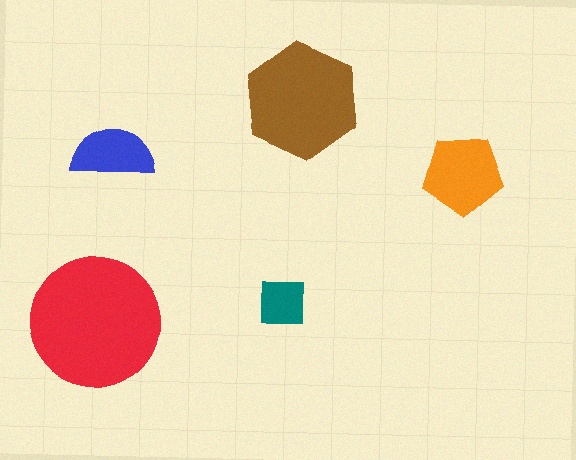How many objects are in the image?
There are 5 objects in the image.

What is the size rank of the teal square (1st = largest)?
5th.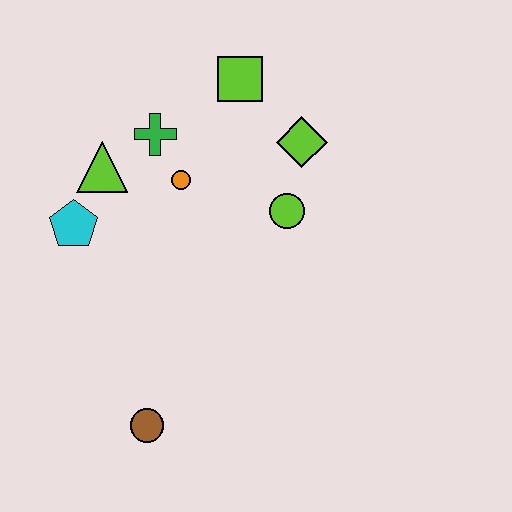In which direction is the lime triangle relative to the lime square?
The lime triangle is to the left of the lime square.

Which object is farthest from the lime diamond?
The brown circle is farthest from the lime diamond.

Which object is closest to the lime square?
The lime diamond is closest to the lime square.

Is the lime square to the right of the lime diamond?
No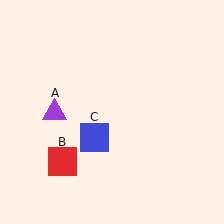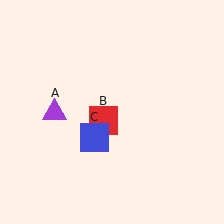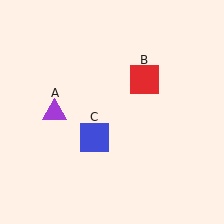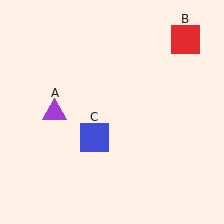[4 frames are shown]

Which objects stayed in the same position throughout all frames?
Purple triangle (object A) and blue square (object C) remained stationary.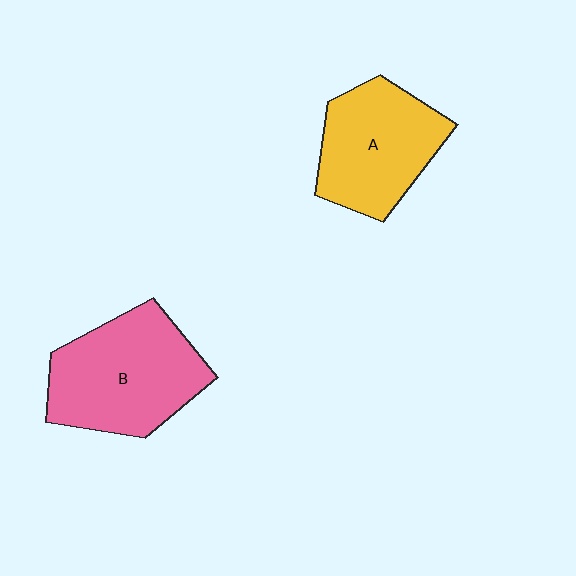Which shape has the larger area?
Shape B (pink).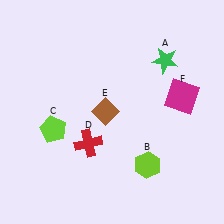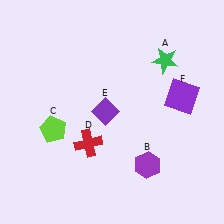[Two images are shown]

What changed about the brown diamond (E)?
In Image 1, E is brown. In Image 2, it changed to purple.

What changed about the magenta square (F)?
In Image 1, F is magenta. In Image 2, it changed to purple.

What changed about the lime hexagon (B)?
In Image 1, B is lime. In Image 2, it changed to purple.